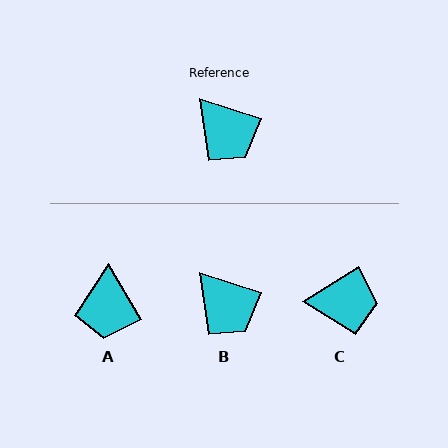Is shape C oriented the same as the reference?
No, it is off by about 49 degrees.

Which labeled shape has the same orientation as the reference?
B.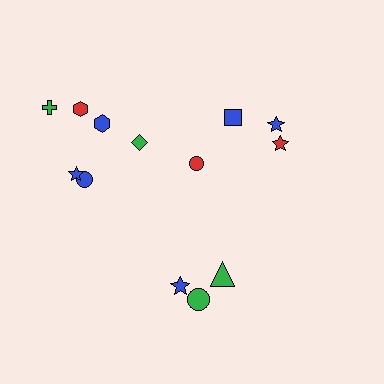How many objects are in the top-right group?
There are 4 objects.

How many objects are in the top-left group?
There are 6 objects.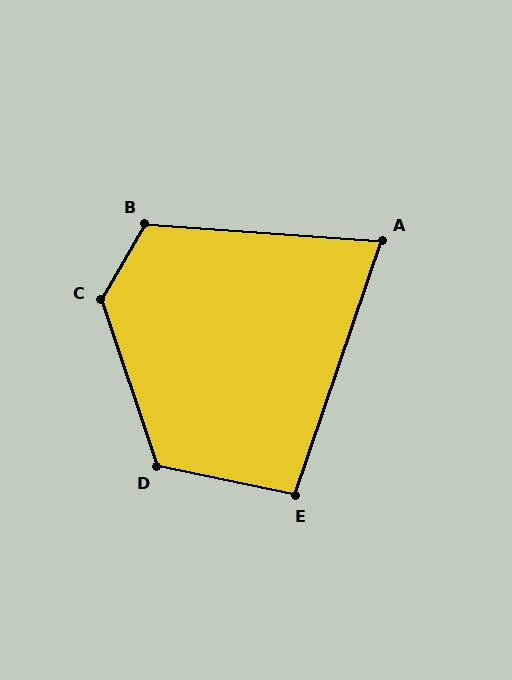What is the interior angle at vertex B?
Approximately 117 degrees (obtuse).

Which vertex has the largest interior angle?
C, at approximately 131 degrees.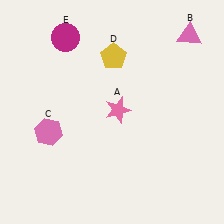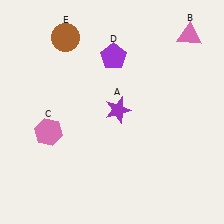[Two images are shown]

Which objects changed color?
A changed from pink to purple. D changed from yellow to purple. E changed from magenta to brown.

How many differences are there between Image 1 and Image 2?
There are 3 differences between the two images.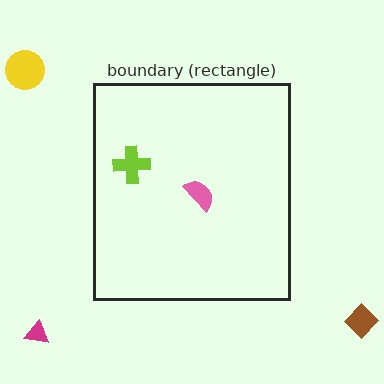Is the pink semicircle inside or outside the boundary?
Inside.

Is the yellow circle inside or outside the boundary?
Outside.